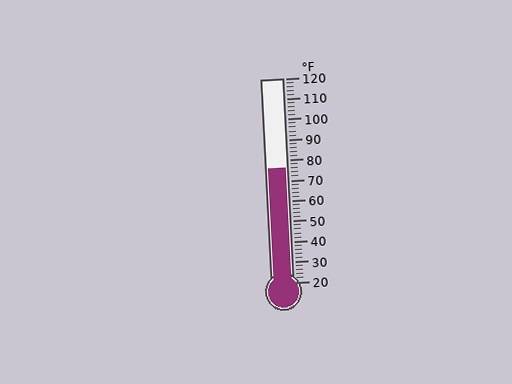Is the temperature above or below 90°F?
The temperature is below 90°F.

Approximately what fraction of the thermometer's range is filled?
The thermometer is filled to approximately 55% of its range.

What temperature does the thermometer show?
The thermometer shows approximately 76°F.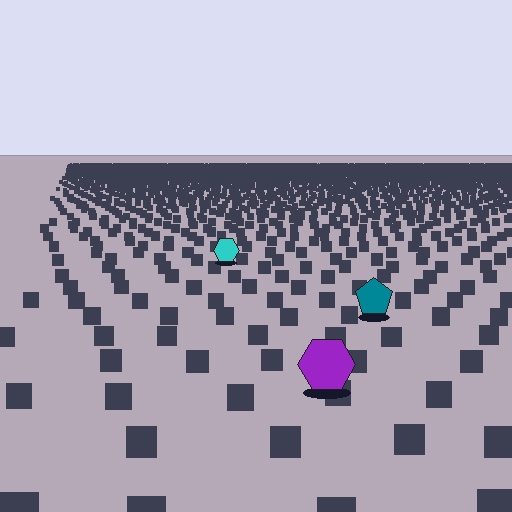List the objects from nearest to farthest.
From nearest to farthest: the purple hexagon, the teal pentagon, the cyan hexagon.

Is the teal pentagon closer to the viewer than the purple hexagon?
No. The purple hexagon is closer — you can tell from the texture gradient: the ground texture is coarser near it.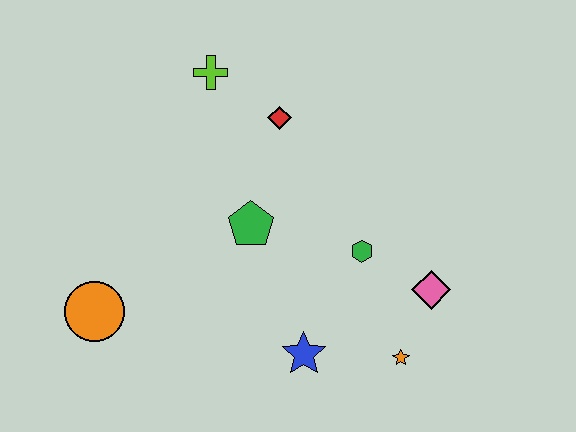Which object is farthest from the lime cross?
The orange star is farthest from the lime cross.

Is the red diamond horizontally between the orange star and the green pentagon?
Yes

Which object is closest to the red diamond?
The lime cross is closest to the red diamond.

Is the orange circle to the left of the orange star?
Yes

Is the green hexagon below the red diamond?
Yes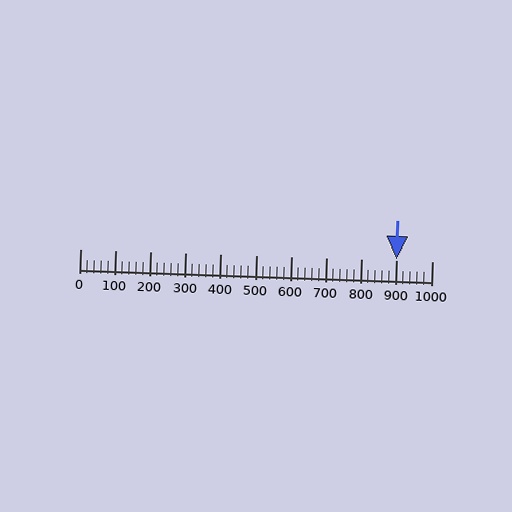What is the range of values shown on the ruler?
The ruler shows values from 0 to 1000.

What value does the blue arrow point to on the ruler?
The blue arrow points to approximately 900.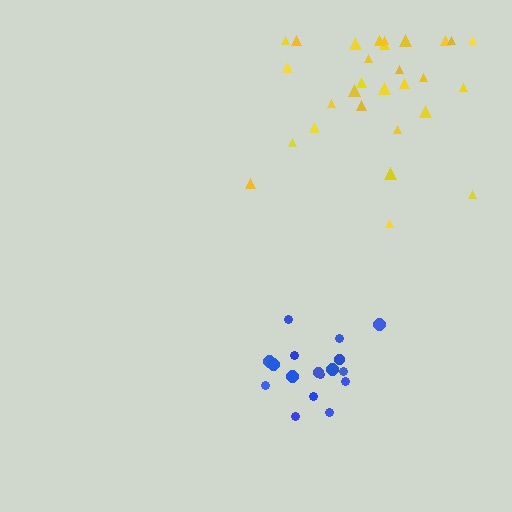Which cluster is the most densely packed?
Blue.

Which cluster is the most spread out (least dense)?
Yellow.